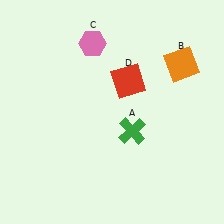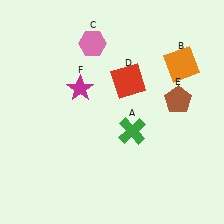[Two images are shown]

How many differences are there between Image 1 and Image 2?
There are 2 differences between the two images.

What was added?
A brown pentagon (E), a magenta star (F) were added in Image 2.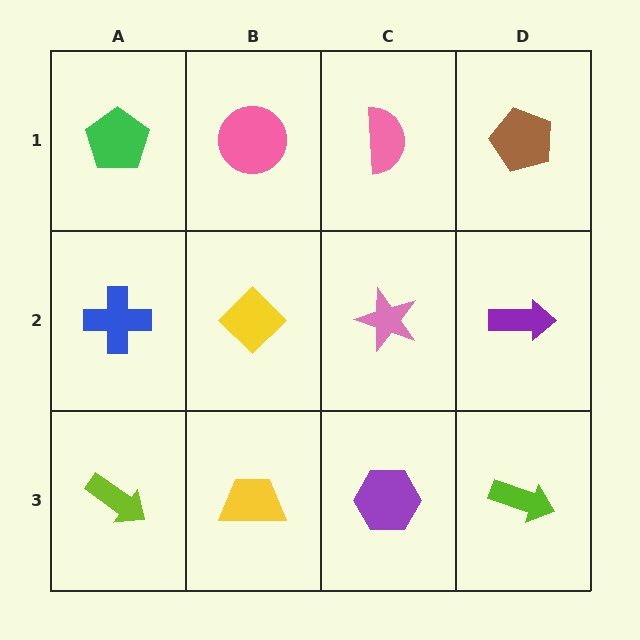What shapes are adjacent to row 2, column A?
A green pentagon (row 1, column A), a lime arrow (row 3, column A), a yellow diamond (row 2, column B).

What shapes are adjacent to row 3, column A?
A blue cross (row 2, column A), a yellow trapezoid (row 3, column B).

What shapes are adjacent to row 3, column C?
A pink star (row 2, column C), a yellow trapezoid (row 3, column B), a lime arrow (row 3, column D).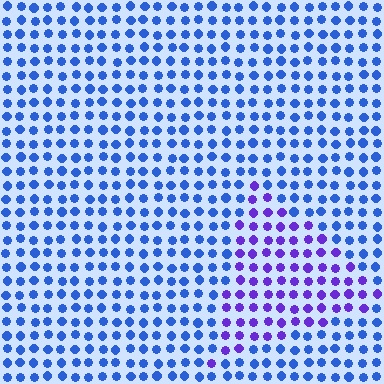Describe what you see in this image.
The image is filled with small blue elements in a uniform arrangement. A triangle-shaped region is visible where the elements are tinted to a slightly different hue, forming a subtle color boundary.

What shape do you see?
I see a triangle.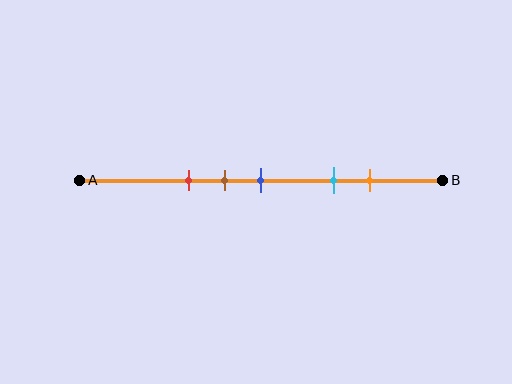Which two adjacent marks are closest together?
The brown and blue marks are the closest adjacent pair.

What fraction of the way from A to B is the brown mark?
The brown mark is approximately 40% (0.4) of the way from A to B.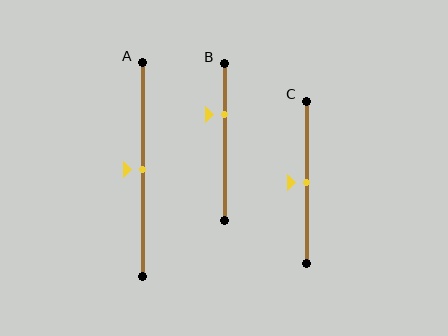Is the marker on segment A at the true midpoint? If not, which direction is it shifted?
Yes, the marker on segment A is at the true midpoint.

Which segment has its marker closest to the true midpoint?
Segment A has its marker closest to the true midpoint.